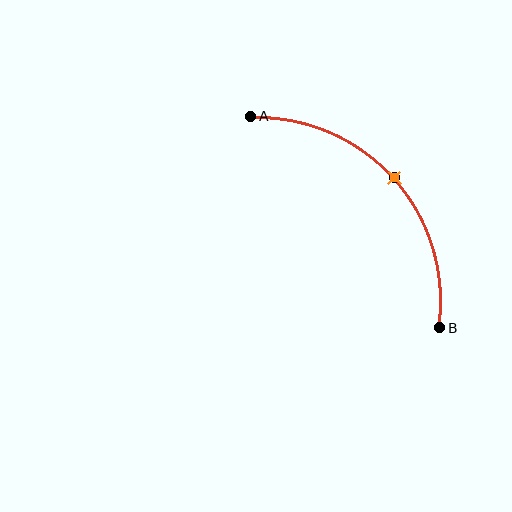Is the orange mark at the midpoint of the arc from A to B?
Yes. The orange mark lies on the arc at equal arc-length from both A and B — it is the arc midpoint.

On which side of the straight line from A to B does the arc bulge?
The arc bulges above and to the right of the straight line connecting A and B.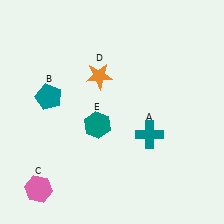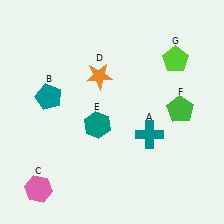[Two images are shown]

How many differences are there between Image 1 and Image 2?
There are 2 differences between the two images.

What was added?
A green pentagon (F), a lime pentagon (G) were added in Image 2.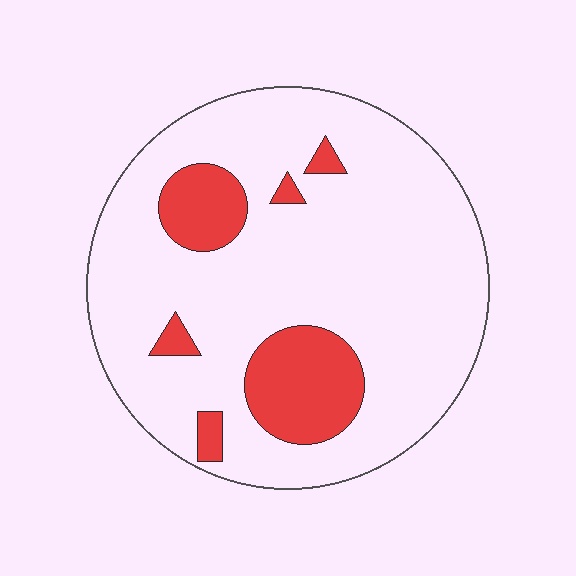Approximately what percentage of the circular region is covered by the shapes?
Approximately 15%.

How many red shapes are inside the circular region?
6.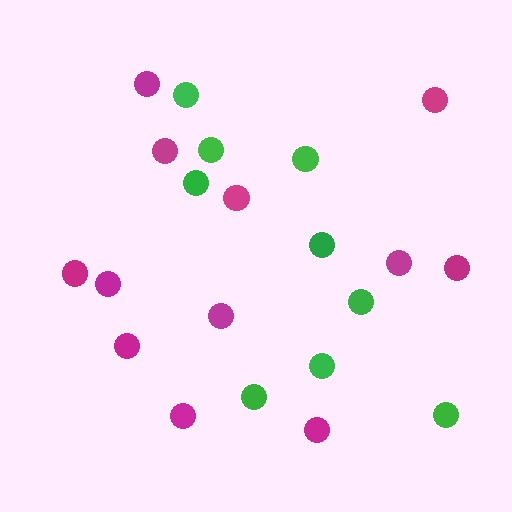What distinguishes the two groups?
There are 2 groups: one group of green circles (9) and one group of magenta circles (12).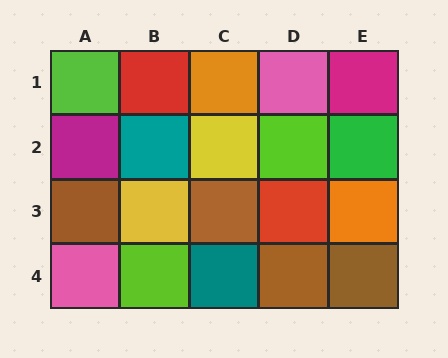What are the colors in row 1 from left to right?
Lime, red, orange, pink, magenta.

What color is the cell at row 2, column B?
Teal.